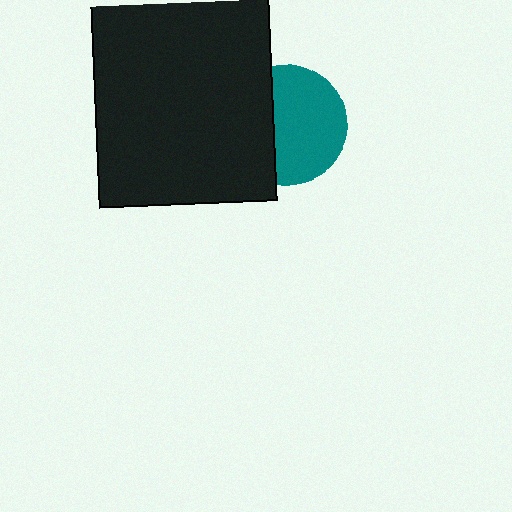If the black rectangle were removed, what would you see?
You would see the complete teal circle.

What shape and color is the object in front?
The object in front is a black rectangle.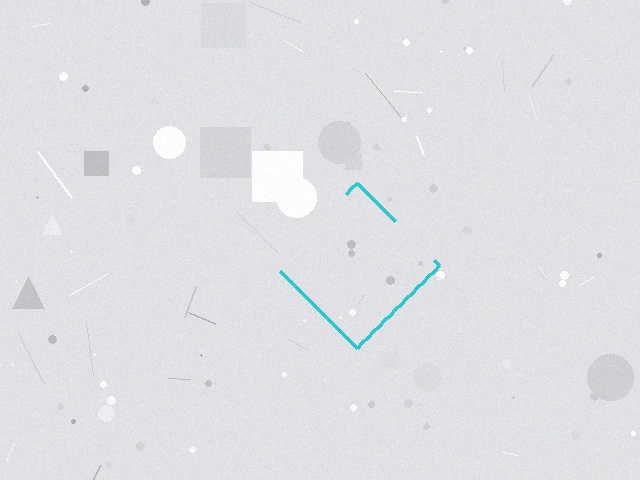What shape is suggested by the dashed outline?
The dashed outline suggests a diamond.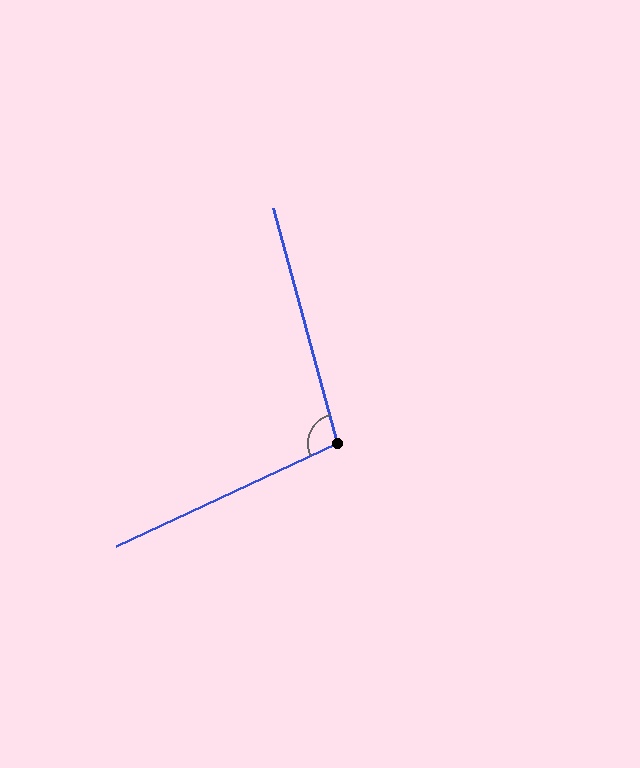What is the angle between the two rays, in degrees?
Approximately 100 degrees.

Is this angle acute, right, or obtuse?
It is obtuse.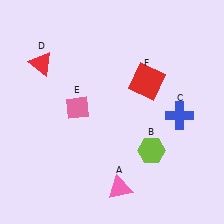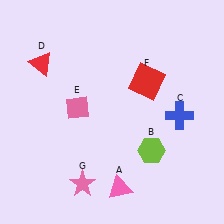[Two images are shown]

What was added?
A pink star (G) was added in Image 2.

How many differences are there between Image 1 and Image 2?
There is 1 difference between the two images.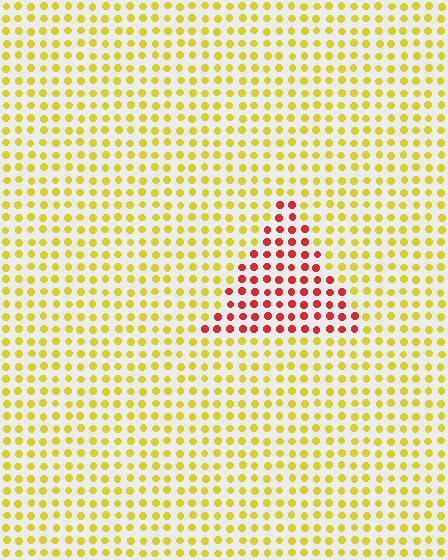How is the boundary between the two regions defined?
The boundary is defined purely by a slight shift in hue (about 61 degrees). Spacing, size, and orientation are identical on both sides.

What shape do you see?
I see a triangle.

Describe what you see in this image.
The image is filled with small yellow elements in a uniform arrangement. A triangle-shaped region is visible where the elements are tinted to a slightly different hue, forming a subtle color boundary.